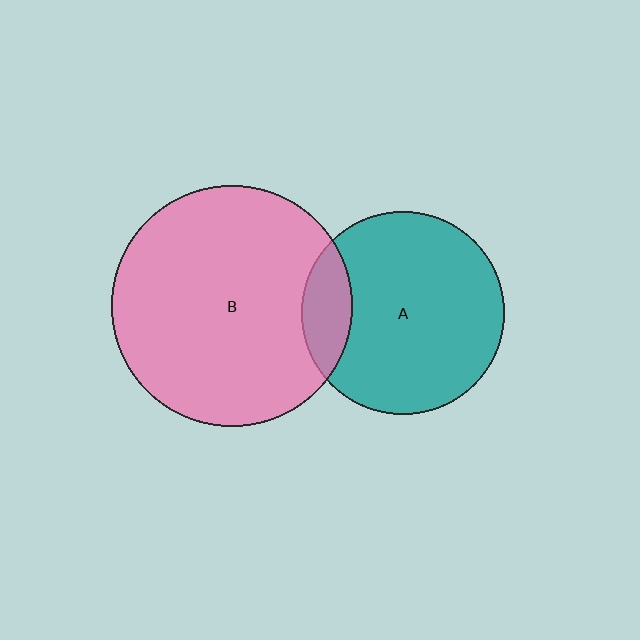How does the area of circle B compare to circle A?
Approximately 1.4 times.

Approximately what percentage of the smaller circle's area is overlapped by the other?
Approximately 15%.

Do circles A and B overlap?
Yes.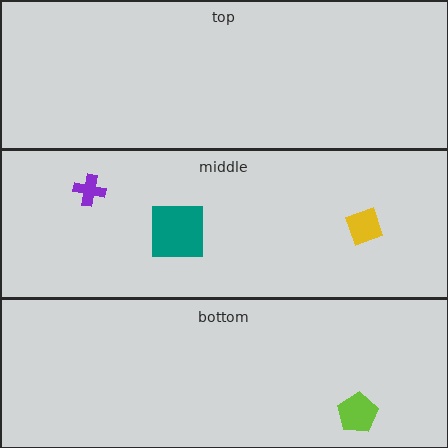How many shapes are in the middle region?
3.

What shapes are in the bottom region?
The lime pentagon.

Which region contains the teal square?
The middle region.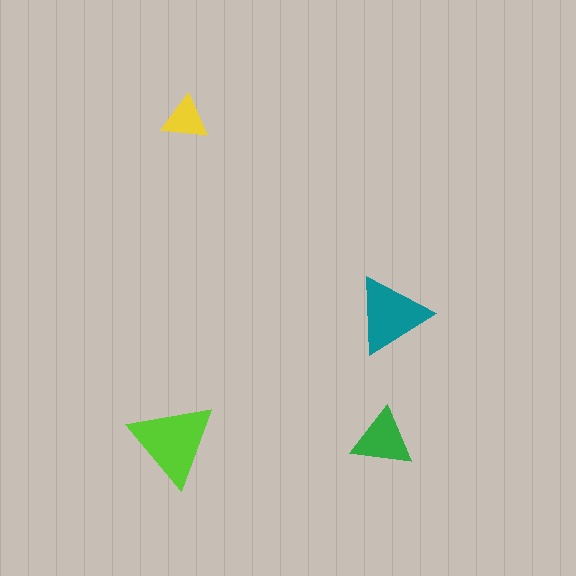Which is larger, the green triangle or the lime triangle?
The lime one.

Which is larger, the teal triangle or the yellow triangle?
The teal one.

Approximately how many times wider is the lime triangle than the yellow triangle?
About 2 times wider.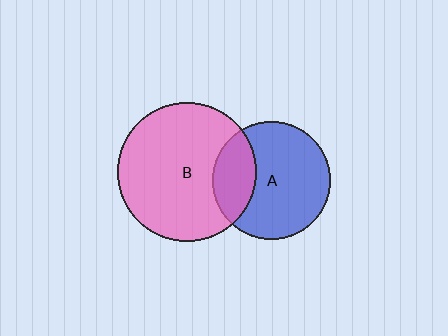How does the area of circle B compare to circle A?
Approximately 1.4 times.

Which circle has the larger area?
Circle B (pink).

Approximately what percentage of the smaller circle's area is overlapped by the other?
Approximately 25%.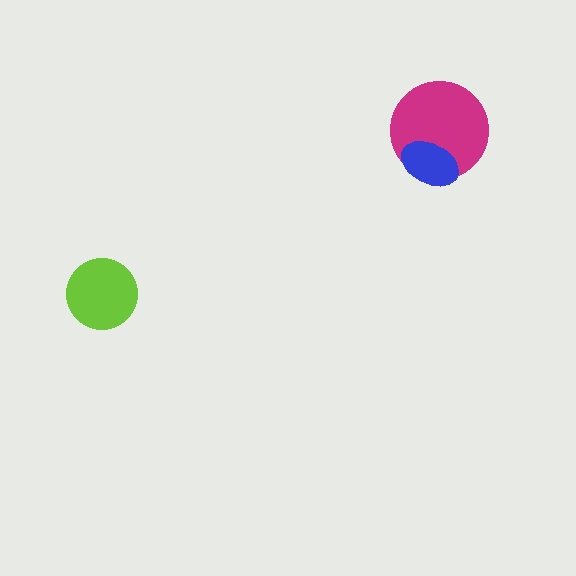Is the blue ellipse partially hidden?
No, no other shape covers it.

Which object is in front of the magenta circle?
The blue ellipse is in front of the magenta circle.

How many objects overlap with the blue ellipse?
1 object overlaps with the blue ellipse.